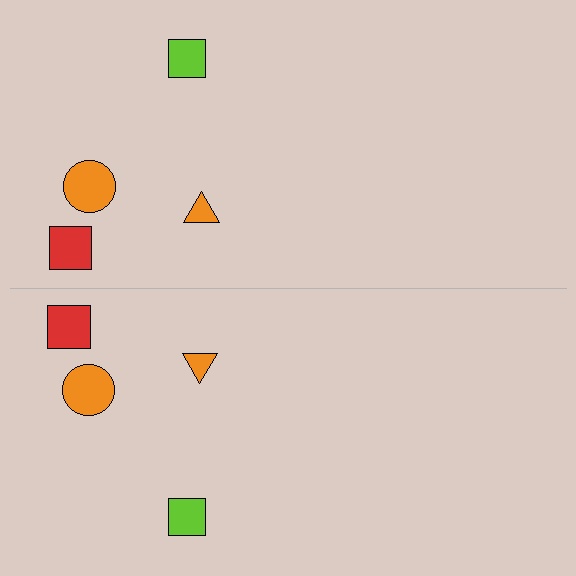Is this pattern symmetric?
Yes, this pattern has bilateral (reflection) symmetry.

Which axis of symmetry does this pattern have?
The pattern has a horizontal axis of symmetry running through the center of the image.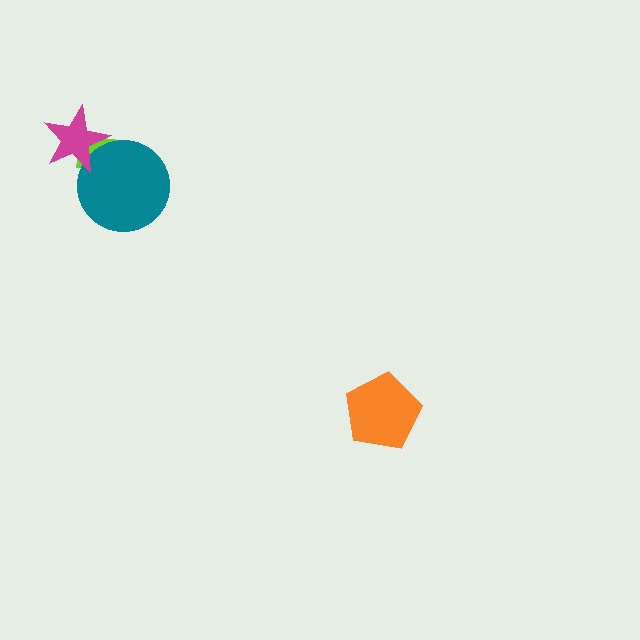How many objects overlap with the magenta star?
2 objects overlap with the magenta star.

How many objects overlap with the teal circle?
2 objects overlap with the teal circle.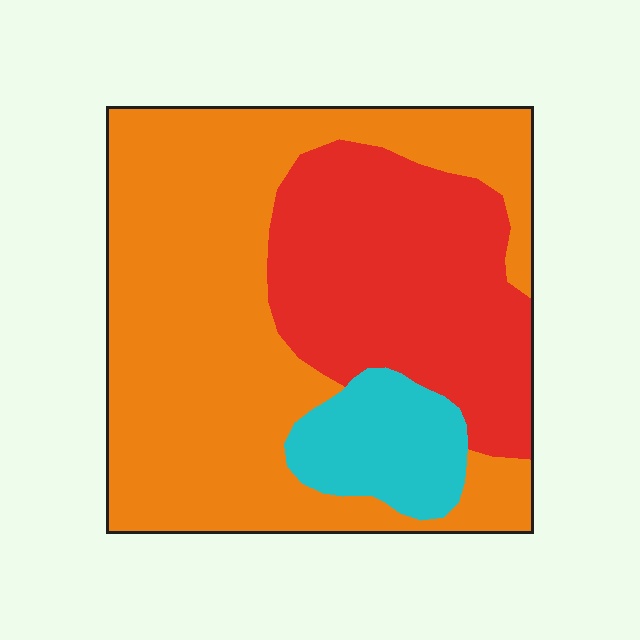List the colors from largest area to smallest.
From largest to smallest: orange, red, cyan.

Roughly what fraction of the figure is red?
Red takes up about one third (1/3) of the figure.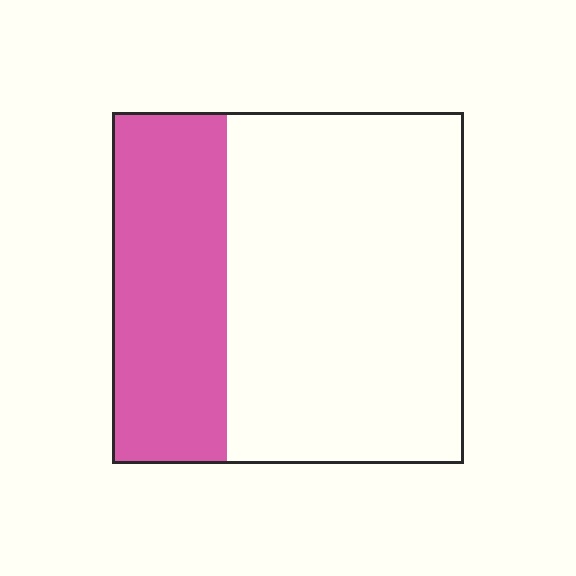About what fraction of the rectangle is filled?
About one third (1/3).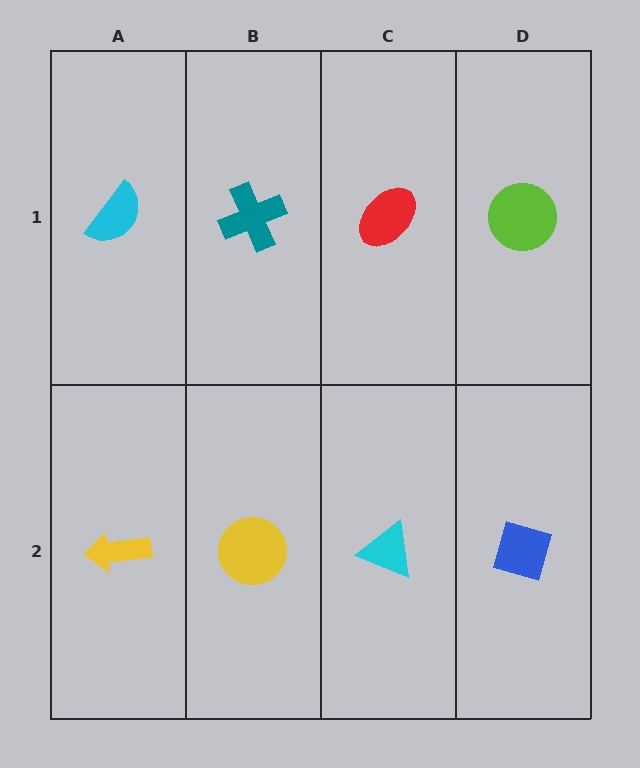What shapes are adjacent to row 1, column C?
A cyan triangle (row 2, column C), a teal cross (row 1, column B), a lime circle (row 1, column D).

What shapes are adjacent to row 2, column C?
A red ellipse (row 1, column C), a yellow circle (row 2, column B), a blue diamond (row 2, column D).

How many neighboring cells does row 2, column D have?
2.